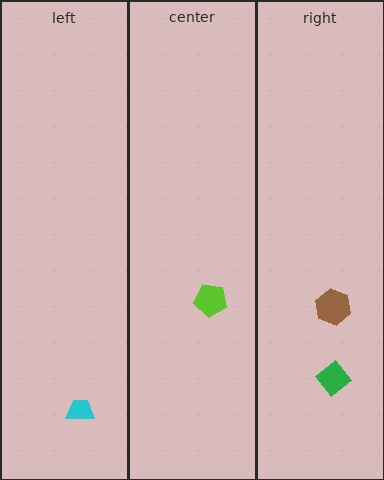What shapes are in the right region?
The green diamond, the brown hexagon.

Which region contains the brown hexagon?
The right region.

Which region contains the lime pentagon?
The center region.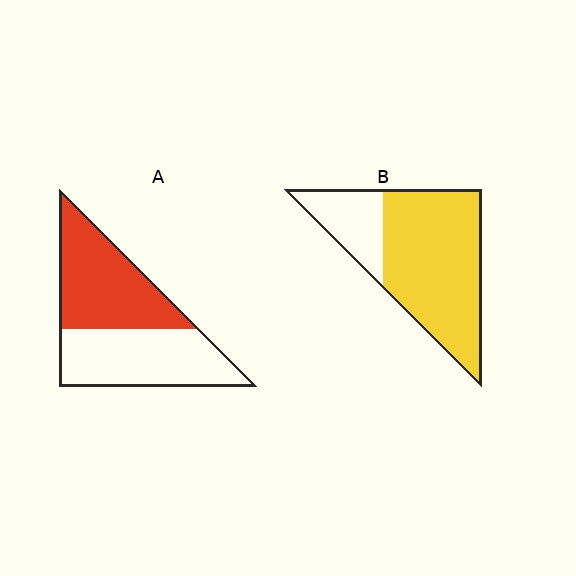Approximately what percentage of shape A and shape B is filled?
A is approximately 50% and B is approximately 75%.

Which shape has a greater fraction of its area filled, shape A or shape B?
Shape B.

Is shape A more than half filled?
Roughly half.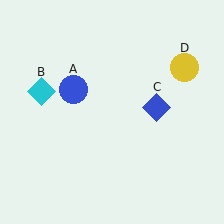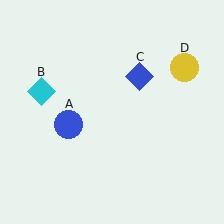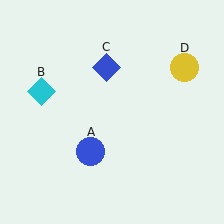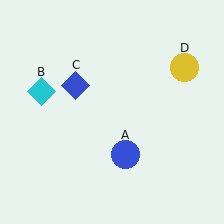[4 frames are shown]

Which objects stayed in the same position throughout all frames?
Cyan diamond (object B) and yellow circle (object D) remained stationary.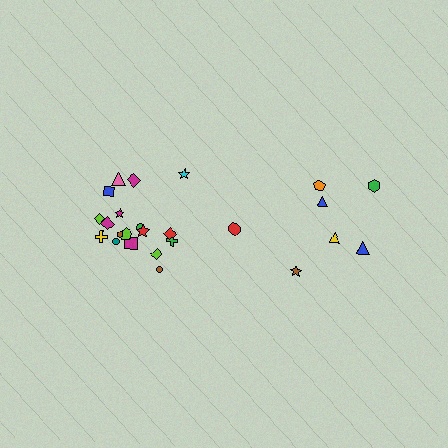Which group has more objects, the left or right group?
The left group.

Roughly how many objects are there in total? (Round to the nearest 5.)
Roughly 25 objects in total.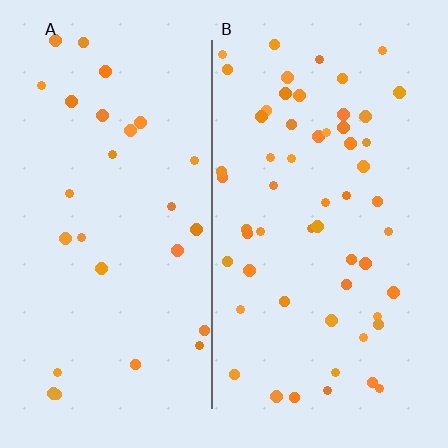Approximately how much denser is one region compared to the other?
Approximately 2.0× — region B over region A.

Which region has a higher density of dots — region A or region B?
B (the right).